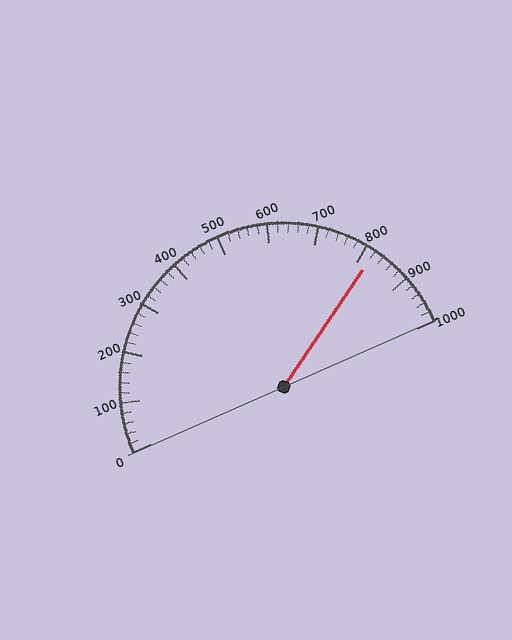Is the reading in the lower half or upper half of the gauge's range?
The reading is in the upper half of the range (0 to 1000).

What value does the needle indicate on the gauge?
The needle indicates approximately 820.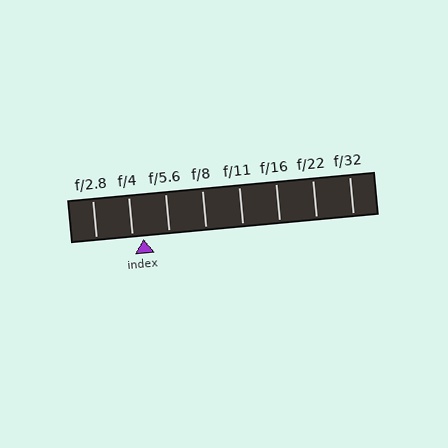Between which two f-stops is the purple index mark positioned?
The index mark is between f/4 and f/5.6.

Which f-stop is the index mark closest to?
The index mark is closest to f/4.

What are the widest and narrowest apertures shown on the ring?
The widest aperture shown is f/2.8 and the narrowest is f/32.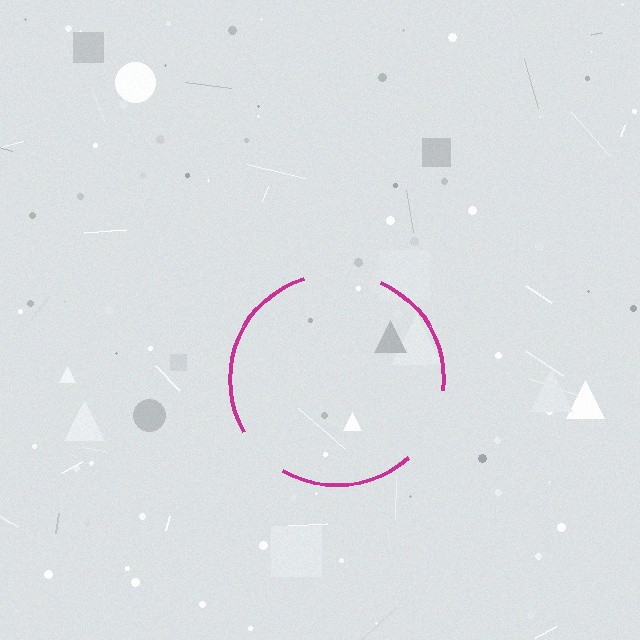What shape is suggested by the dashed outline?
The dashed outline suggests a circle.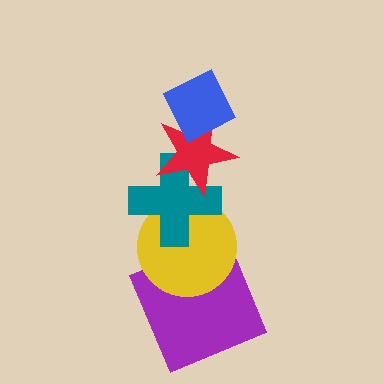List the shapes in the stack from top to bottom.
From top to bottom: the blue diamond, the red star, the teal cross, the yellow circle, the purple square.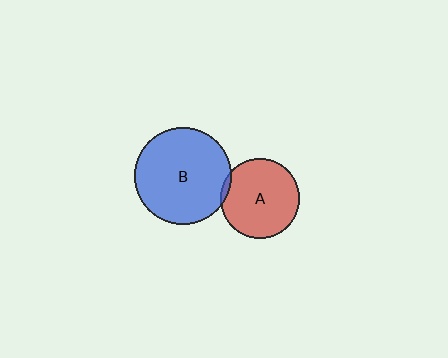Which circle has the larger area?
Circle B (blue).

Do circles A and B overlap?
Yes.